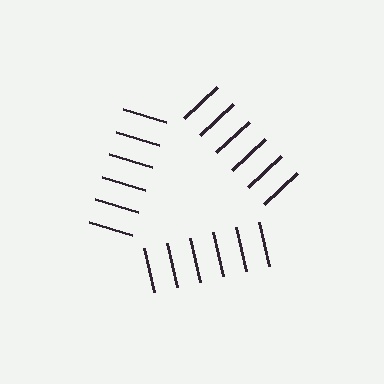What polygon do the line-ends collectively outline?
An illusory triangle — the line segments terminate on its edges but no continuous stroke is drawn.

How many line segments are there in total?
18 — 6 along each of the 3 edges.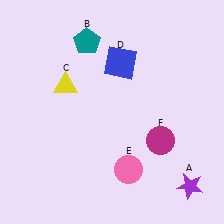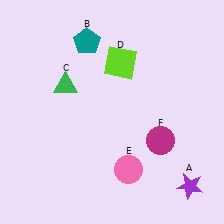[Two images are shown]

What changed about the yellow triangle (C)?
In Image 1, C is yellow. In Image 2, it changed to green.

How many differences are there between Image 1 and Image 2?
There are 2 differences between the two images.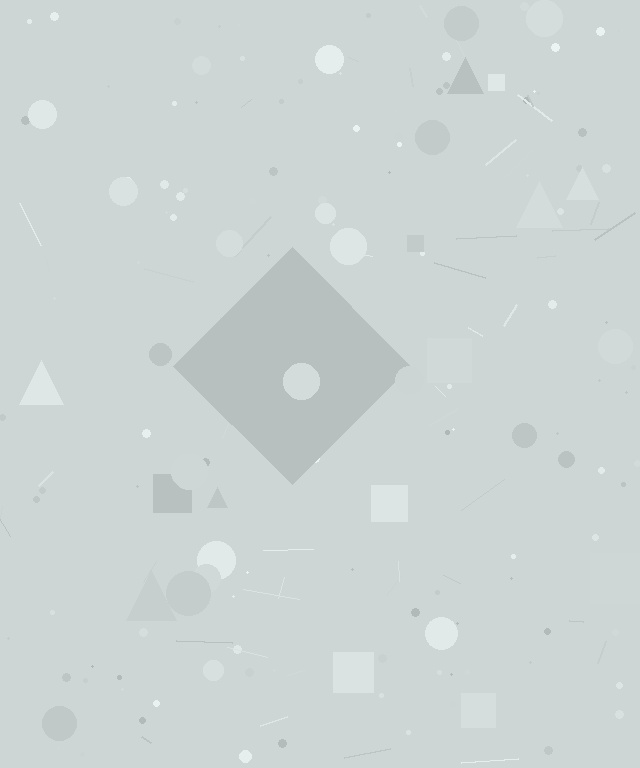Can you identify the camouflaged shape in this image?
The camouflaged shape is a diamond.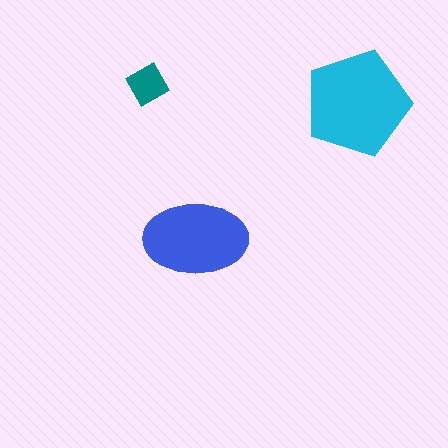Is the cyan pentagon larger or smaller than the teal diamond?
Larger.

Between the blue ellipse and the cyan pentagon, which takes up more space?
The cyan pentagon.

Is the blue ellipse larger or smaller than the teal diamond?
Larger.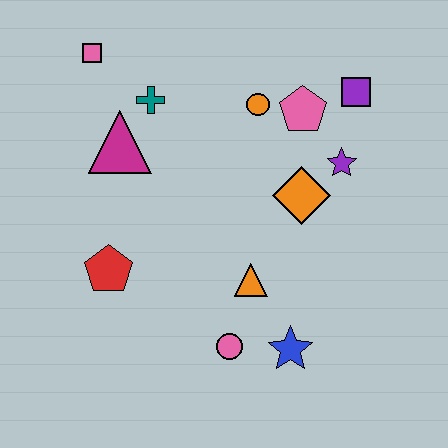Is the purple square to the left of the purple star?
No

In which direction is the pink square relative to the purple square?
The pink square is to the left of the purple square.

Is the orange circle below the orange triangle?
No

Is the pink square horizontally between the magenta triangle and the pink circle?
No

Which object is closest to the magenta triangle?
The teal cross is closest to the magenta triangle.